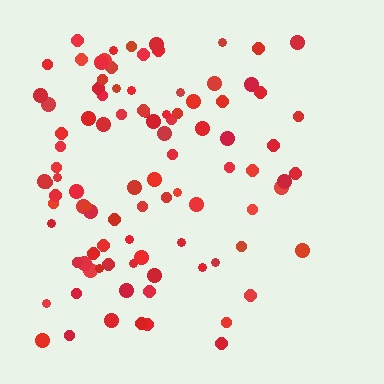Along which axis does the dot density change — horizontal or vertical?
Horizontal.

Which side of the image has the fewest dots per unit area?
The right.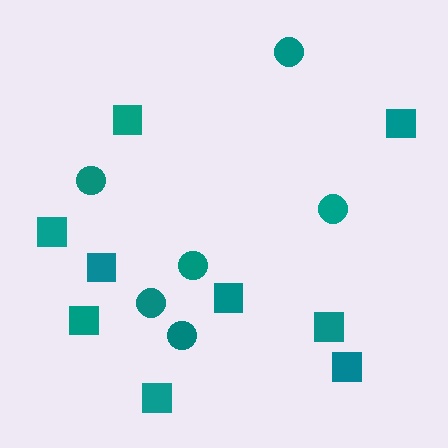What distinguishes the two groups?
There are 2 groups: one group of squares (9) and one group of circles (6).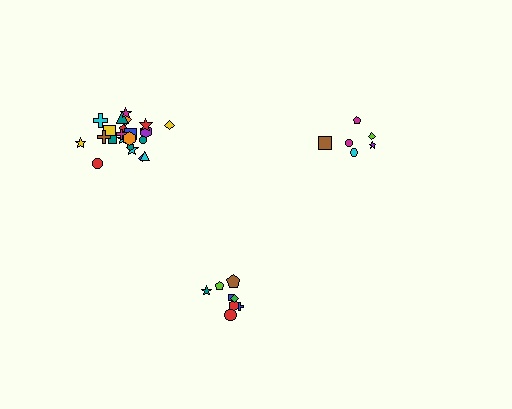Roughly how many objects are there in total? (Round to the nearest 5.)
Roughly 35 objects in total.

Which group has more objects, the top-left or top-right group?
The top-left group.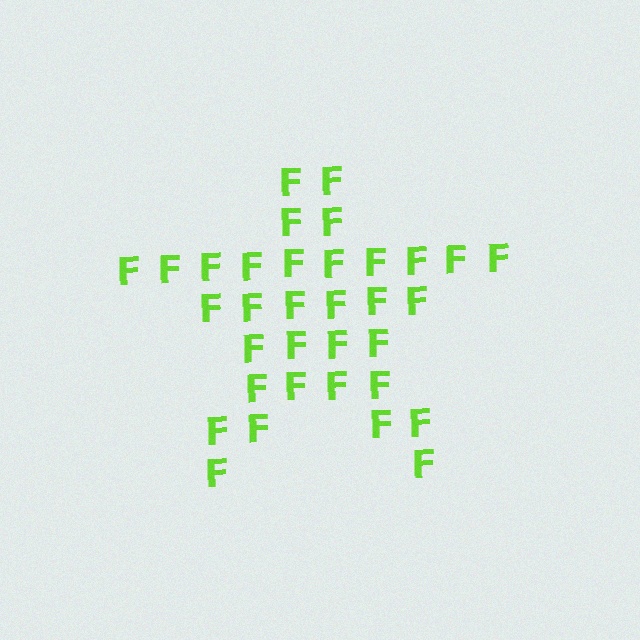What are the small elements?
The small elements are letter F's.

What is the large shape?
The large shape is a star.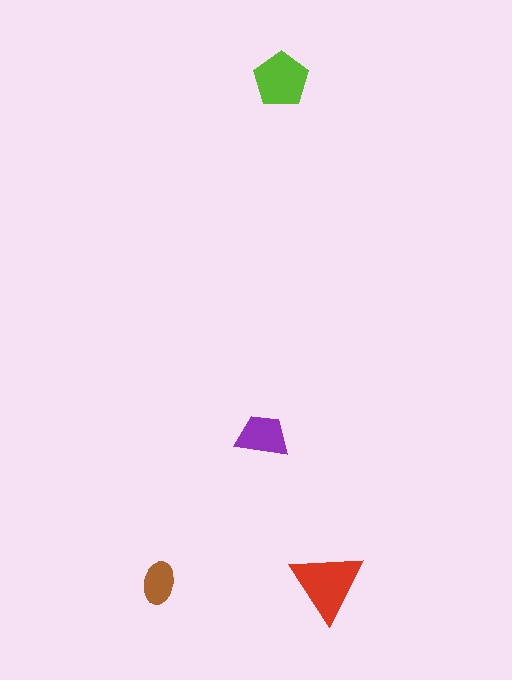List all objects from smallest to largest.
The brown ellipse, the purple trapezoid, the lime pentagon, the red triangle.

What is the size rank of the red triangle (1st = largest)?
1st.